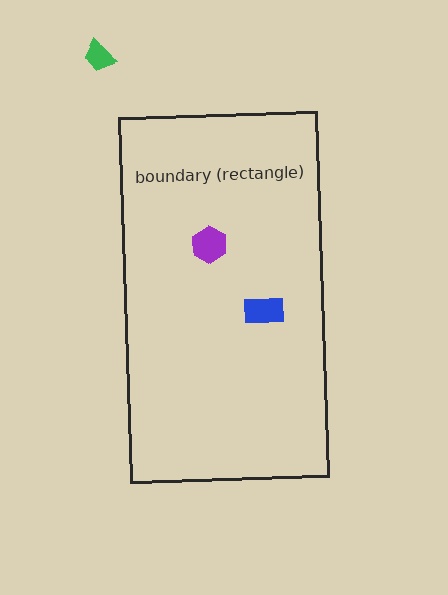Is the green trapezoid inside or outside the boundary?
Outside.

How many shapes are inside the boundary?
2 inside, 1 outside.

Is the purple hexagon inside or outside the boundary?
Inside.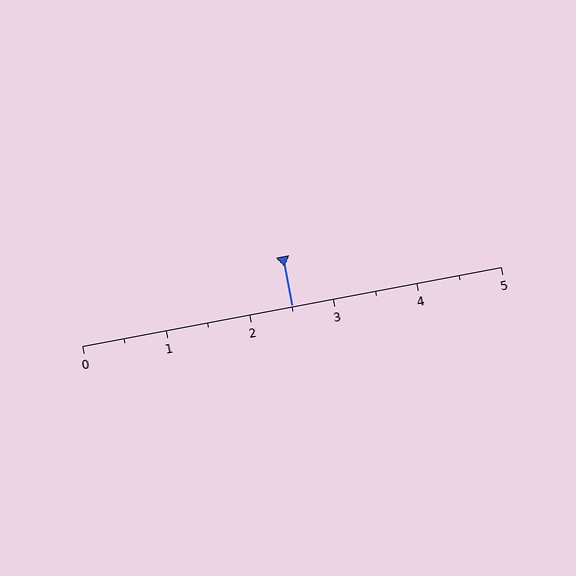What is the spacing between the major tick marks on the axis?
The major ticks are spaced 1 apart.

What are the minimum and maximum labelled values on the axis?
The axis runs from 0 to 5.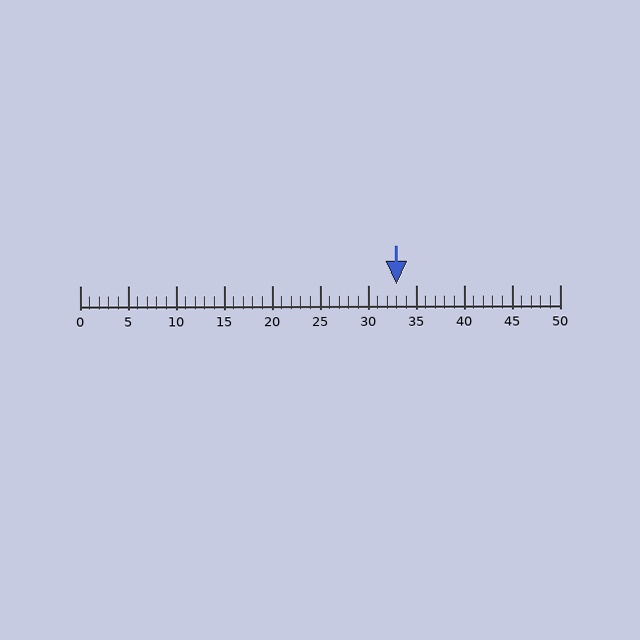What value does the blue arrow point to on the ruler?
The blue arrow points to approximately 33.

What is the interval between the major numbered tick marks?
The major tick marks are spaced 5 units apart.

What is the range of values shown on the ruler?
The ruler shows values from 0 to 50.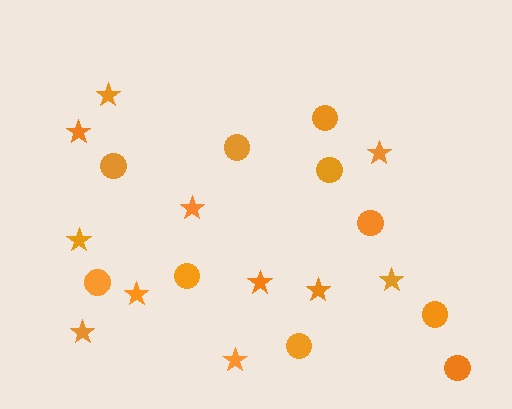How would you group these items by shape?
There are 2 groups: one group of stars (11) and one group of circles (10).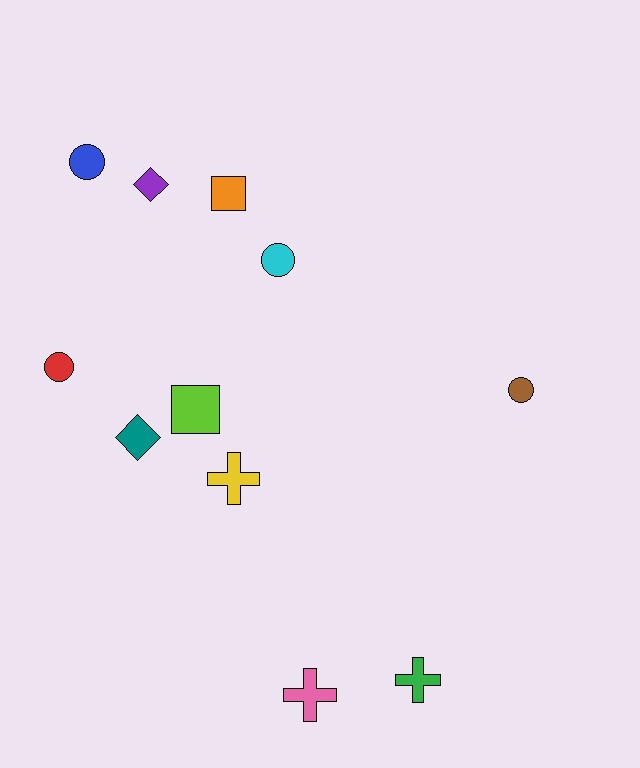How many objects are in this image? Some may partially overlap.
There are 11 objects.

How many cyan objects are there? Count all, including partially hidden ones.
There is 1 cyan object.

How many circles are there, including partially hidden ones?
There are 4 circles.